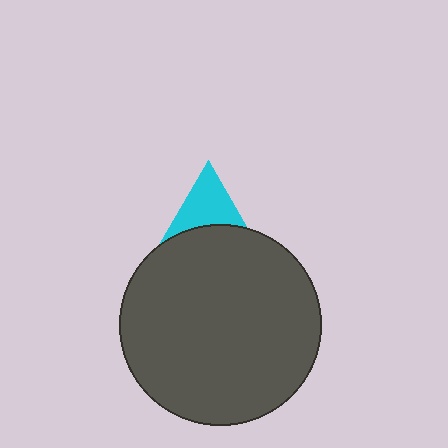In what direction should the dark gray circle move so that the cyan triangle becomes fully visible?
The dark gray circle should move down. That is the shortest direction to clear the overlap and leave the cyan triangle fully visible.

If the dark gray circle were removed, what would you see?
You would see the complete cyan triangle.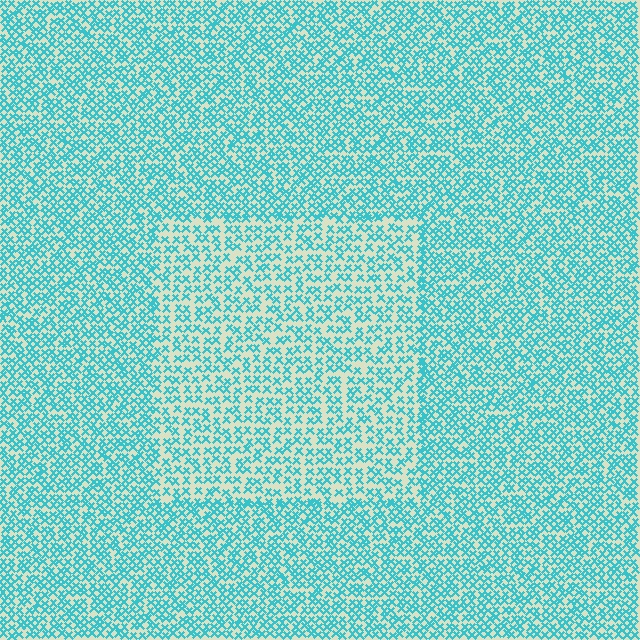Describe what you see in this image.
The image contains small cyan elements arranged at two different densities. A rectangle-shaped region is visible where the elements are less densely packed than the surrounding area.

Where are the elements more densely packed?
The elements are more densely packed outside the rectangle boundary.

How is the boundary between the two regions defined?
The boundary is defined by a change in element density (approximately 1.6x ratio). All elements are the same color, size, and shape.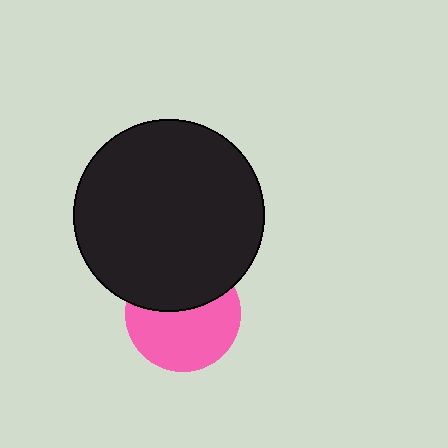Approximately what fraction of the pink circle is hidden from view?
Roughly 41% of the pink circle is hidden behind the black circle.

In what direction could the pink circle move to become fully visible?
The pink circle could move down. That would shift it out from behind the black circle entirely.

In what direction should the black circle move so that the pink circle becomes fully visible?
The black circle should move up. That is the shortest direction to clear the overlap and leave the pink circle fully visible.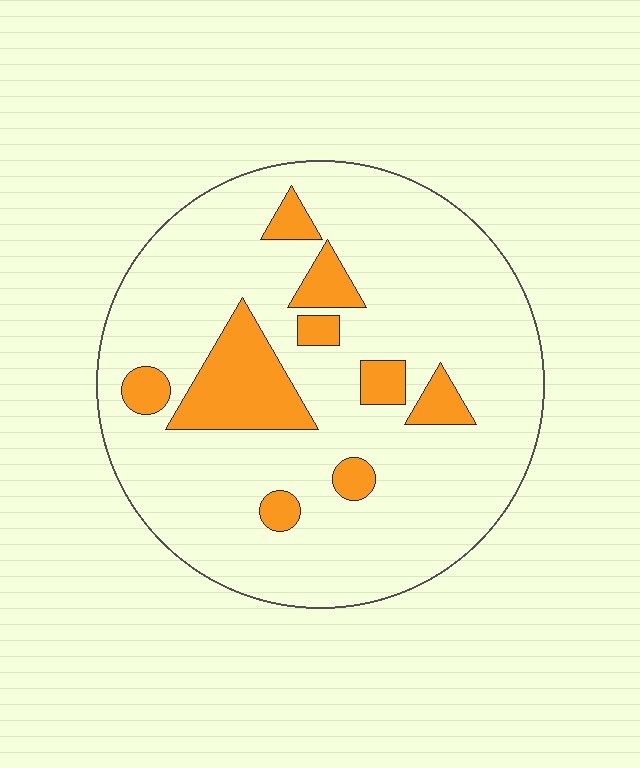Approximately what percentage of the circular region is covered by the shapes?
Approximately 15%.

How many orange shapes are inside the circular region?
9.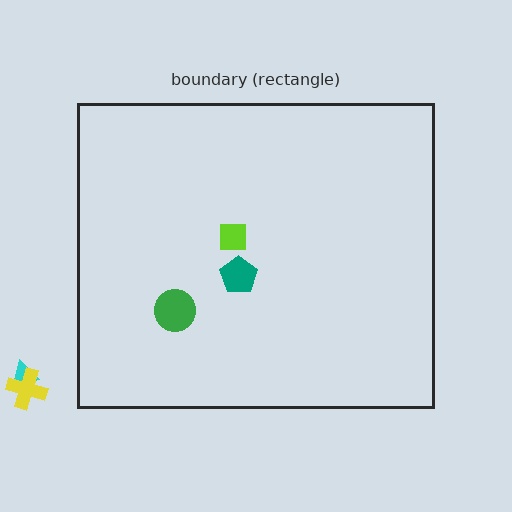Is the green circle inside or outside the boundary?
Inside.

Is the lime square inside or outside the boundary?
Inside.